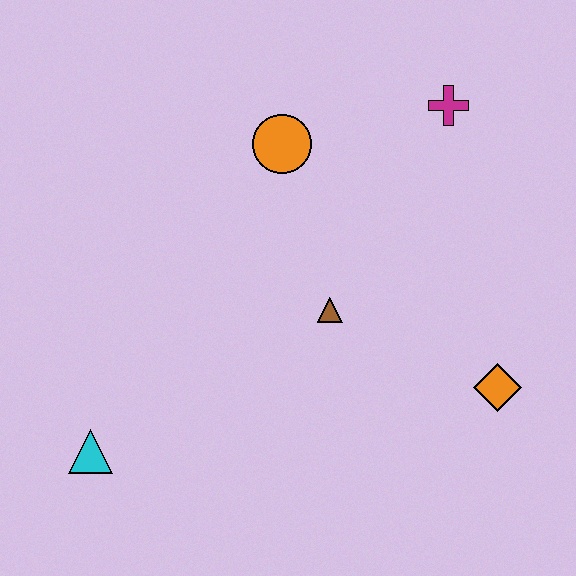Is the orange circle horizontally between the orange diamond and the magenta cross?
No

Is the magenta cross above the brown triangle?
Yes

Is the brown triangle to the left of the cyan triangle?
No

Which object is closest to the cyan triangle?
The brown triangle is closest to the cyan triangle.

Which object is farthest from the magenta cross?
The cyan triangle is farthest from the magenta cross.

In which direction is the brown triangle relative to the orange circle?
The brown triangle is below the orange circle.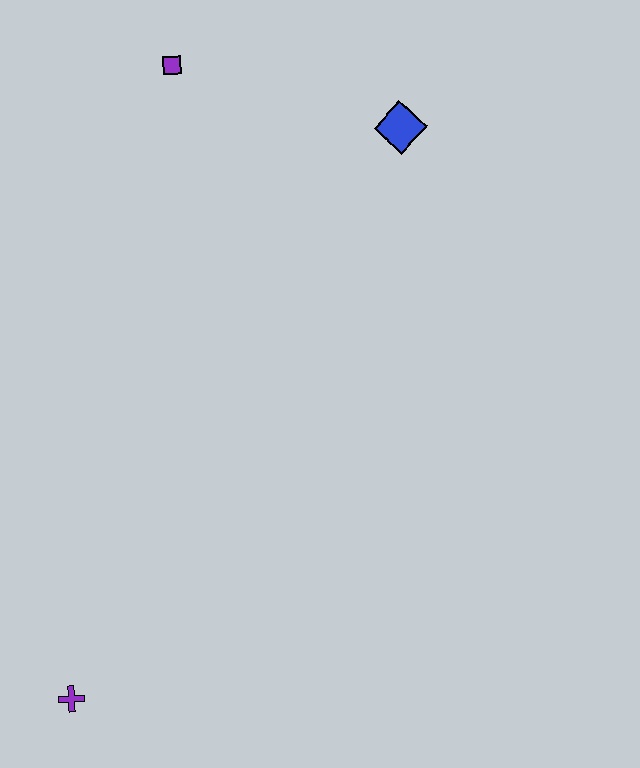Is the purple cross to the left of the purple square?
Yes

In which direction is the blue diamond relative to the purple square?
The blue diamond is to the right of the purple square.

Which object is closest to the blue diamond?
The purple square is closest to the blue diamond.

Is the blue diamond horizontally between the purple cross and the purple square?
No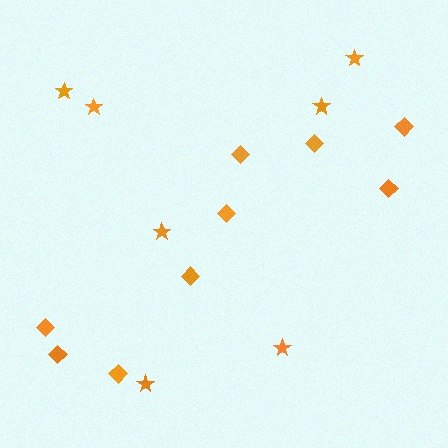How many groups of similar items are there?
There are 2 groups: one group of stars (7) and one group of diamonds (9).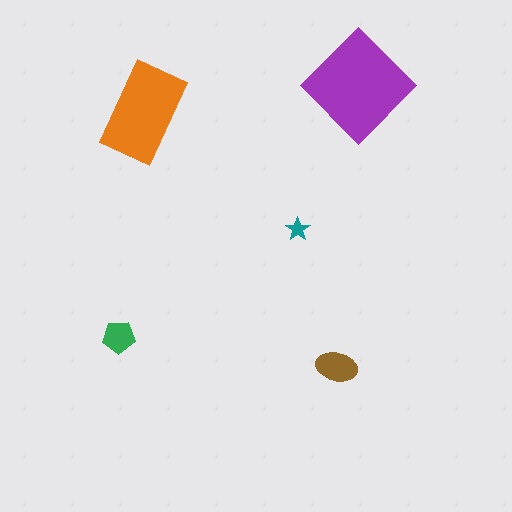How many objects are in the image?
There are 5 objects in the image.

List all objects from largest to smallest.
The purple diamond, the orange rectangle, the brown ellipse, the green pentagon, the teal star.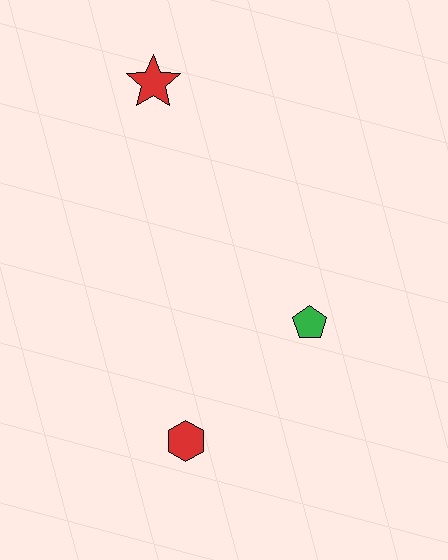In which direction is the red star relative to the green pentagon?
The red star is above the green pentagon.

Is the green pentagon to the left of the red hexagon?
No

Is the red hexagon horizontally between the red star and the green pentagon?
Yes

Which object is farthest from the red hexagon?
The red star is farthest from the red hexagon.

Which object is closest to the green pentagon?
The red hexagon is closest to the green pentagon.